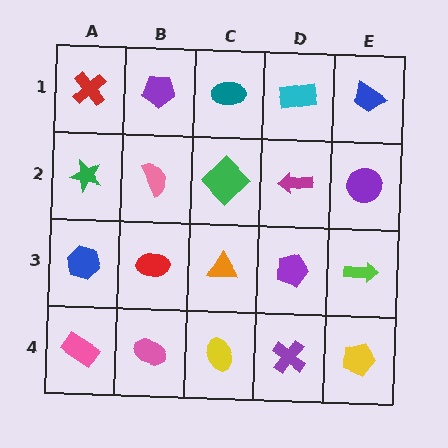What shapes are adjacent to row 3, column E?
A purple circle (row 2, column E), a yellow pentagon (row 4, column E), a purple pentagon (row 3, column D).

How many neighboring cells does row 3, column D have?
4.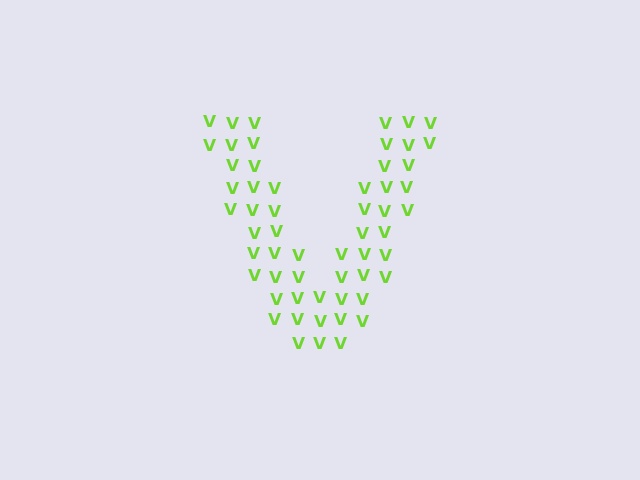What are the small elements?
The small elements are letter V's.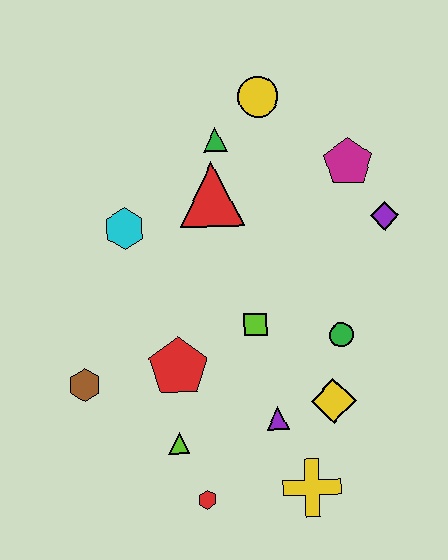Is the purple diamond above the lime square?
Yes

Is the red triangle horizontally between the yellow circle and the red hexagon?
Yes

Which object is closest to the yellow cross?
The purple triangle is closest to the yellow cross.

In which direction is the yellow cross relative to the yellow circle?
The yellow cross is below the yellow circle.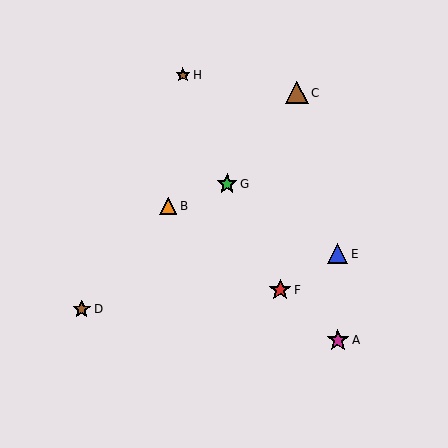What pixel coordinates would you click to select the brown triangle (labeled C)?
Click at (297, 93) to select the brown triangle C.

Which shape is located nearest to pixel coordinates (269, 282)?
The red star (labeled F) at (280, 290) is nearest to that location.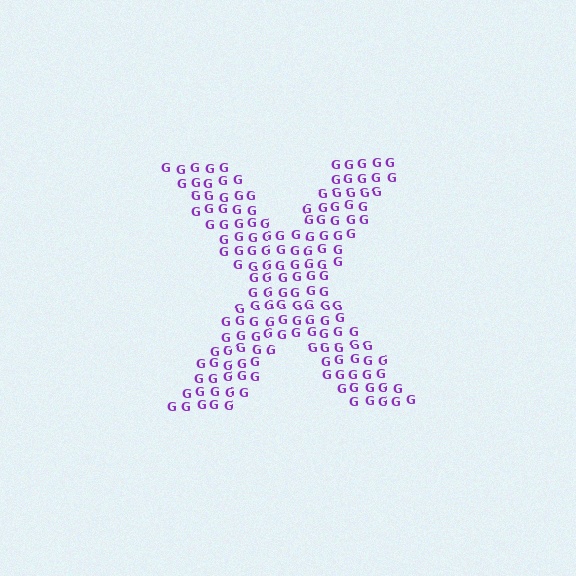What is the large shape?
The large shape is the letter X.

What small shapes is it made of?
It is made of small letter G's.